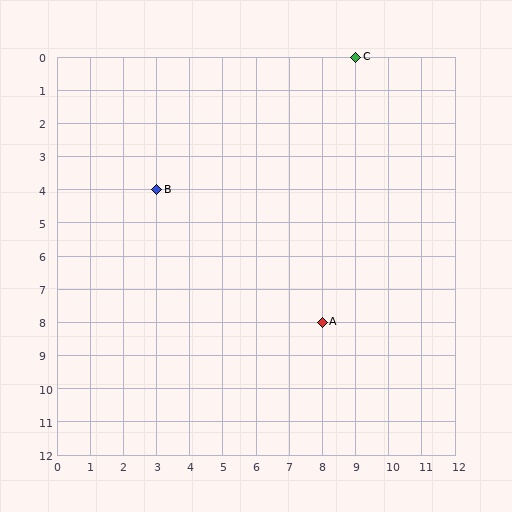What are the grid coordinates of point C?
Point C is at grid coordinates (9, 0).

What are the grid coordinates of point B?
Point B is at grid coordinates (3, 4).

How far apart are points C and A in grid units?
Points C and A are 1 column and 8 rows apart (about 8.1 grid units diagonally).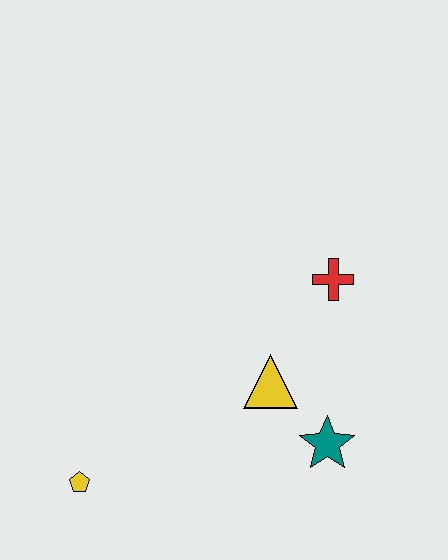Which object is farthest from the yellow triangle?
The yellow pentagon is farthest from the yellow triangle.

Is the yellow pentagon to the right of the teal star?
No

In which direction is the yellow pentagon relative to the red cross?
The yellow pentagon is to the left of the red cross.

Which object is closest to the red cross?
The yellow triangle is closest to the red cross.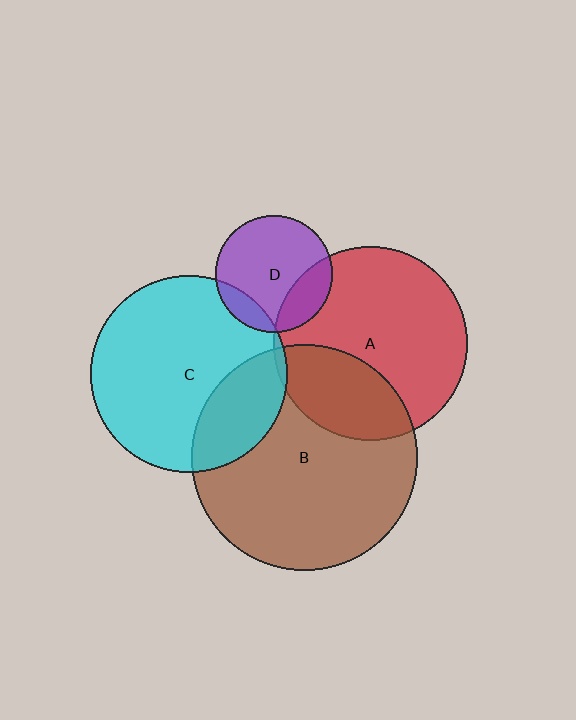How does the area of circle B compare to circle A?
Approximately 1.4 times.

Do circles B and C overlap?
Yes.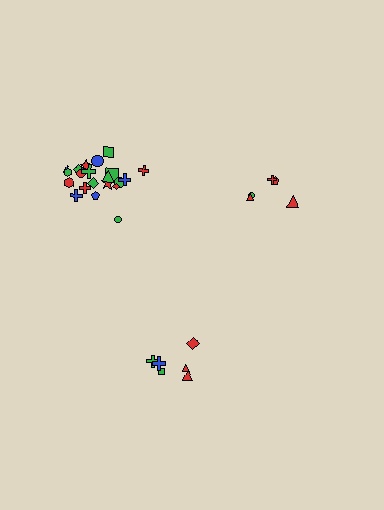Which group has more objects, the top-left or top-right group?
The top-left group.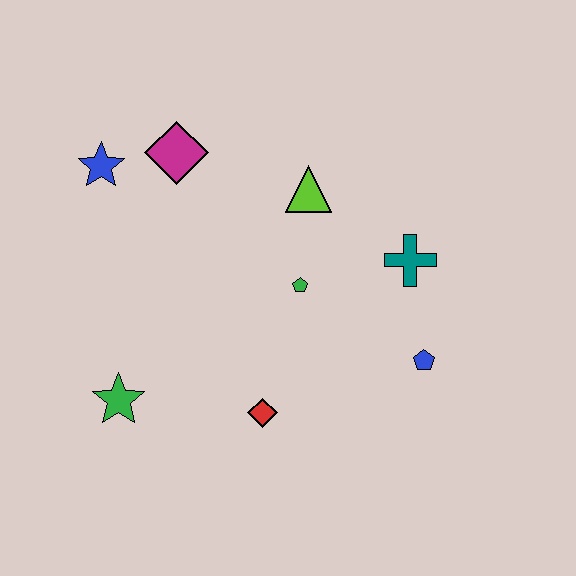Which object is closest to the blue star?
The magenta diamond is closest to the blue star.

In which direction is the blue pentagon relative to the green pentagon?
The blue pentagon is to the right of the green pentagon.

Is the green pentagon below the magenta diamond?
Yes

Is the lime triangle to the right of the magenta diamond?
Yes